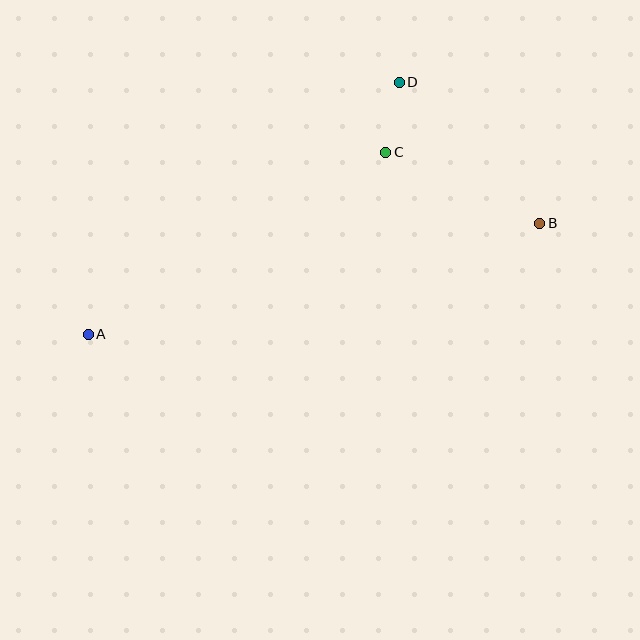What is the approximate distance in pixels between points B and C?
The distance between B and C is approximately 170 pixels.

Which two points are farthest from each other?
Points A and B are farthest from each other.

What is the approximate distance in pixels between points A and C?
The distance between A and C is approximately 349 pixels.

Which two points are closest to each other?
Points C and D are closest to each other.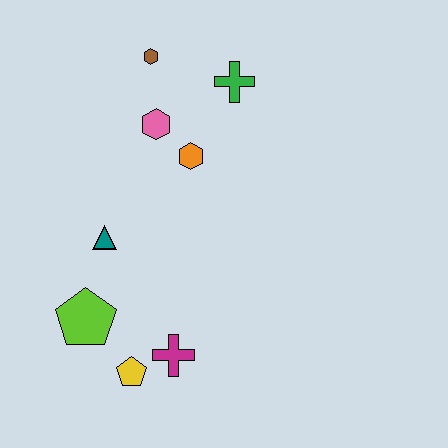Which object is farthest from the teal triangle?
The green cross is farthest from the teal triangle.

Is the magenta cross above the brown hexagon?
No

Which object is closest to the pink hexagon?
The orange hexagon is closest to the pink hexagon.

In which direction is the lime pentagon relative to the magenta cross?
The lime pentagon is to the left of the magenta cross.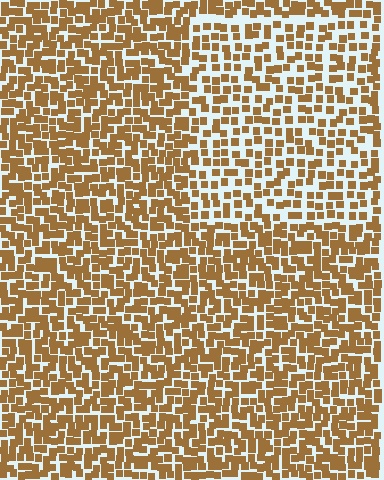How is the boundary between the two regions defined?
The boundary is defined by a change in element density (approximately 1.6x ratio). All elements are the same color, size, and shape.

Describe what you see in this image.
The image contains small brown elements arranged at two different densities. A rectangle-shaped region is visible where the elements are less densely packed than the surrounding area.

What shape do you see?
I see a rectangle.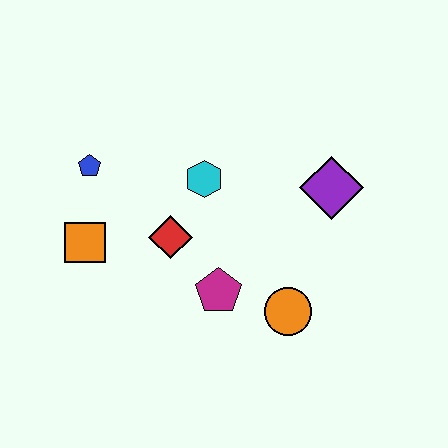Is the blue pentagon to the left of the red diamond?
Yes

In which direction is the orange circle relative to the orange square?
The orange circle is to the right of the orange square.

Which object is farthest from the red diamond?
The purple diamond is farthest from the red diamond.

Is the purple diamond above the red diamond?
Yes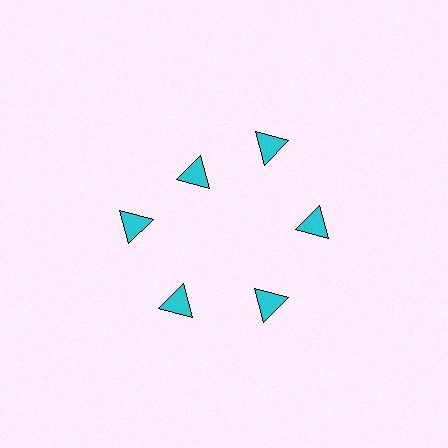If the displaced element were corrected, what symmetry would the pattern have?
It would have 6-fold rotational symmetry — the pattern would map onto itself every 60 degrees.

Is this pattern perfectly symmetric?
No. The 6 cyan triangles are arranged in a ring, but one element near the 11 o'clock position is pulled inward toward the center, breaking the 6-fold rotational symmetry.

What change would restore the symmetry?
The symmetry would be restored by moving it outward, back onto the ring so that all 6 triangles sit at equal angles and equal distance from the center.